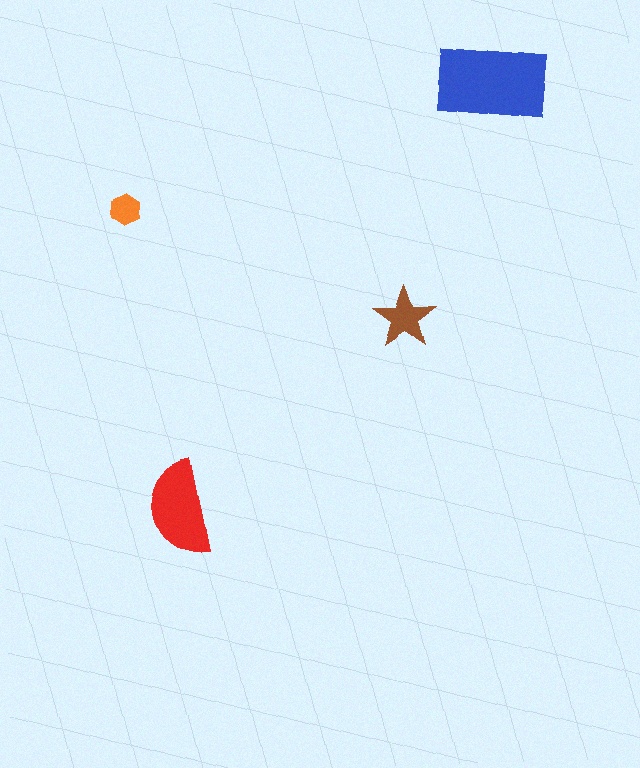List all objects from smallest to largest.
The orange hexagon, the brown star, the red semicircle, the blue rectangle.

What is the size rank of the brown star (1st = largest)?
3rd.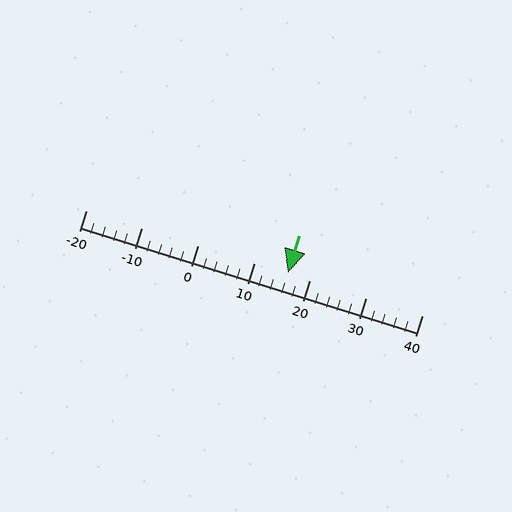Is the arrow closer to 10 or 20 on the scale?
The arrow is closer to 20.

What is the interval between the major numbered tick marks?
The major tick marks are spaced 10 units apart.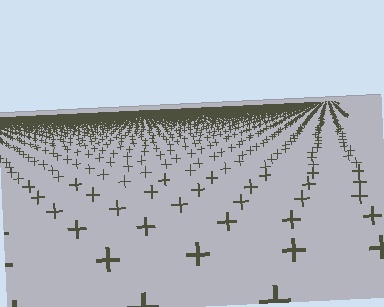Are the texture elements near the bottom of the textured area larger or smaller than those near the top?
Larger. Near the bottom, elements are closer to the viewer and appear at a bigger on-screen size.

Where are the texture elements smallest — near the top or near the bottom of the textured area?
Near the top.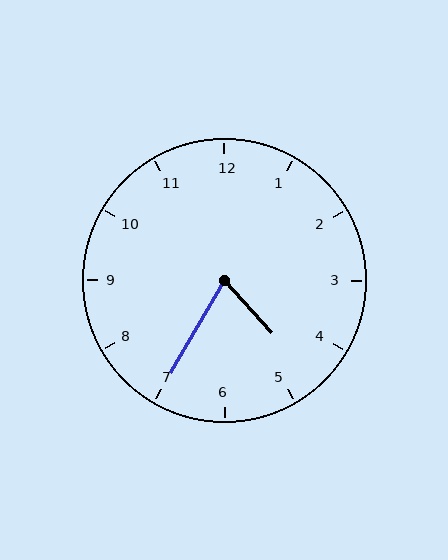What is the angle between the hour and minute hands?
Approximately 72 degrees.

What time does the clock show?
4:35.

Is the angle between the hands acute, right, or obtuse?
It is acute.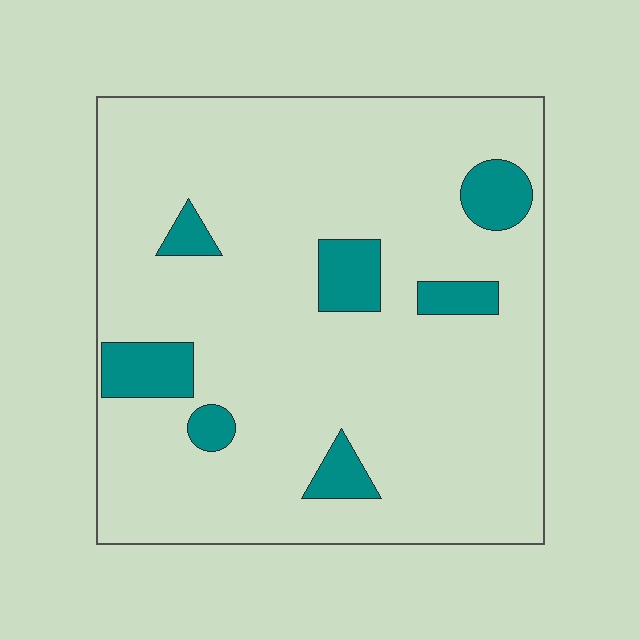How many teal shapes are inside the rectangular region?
7.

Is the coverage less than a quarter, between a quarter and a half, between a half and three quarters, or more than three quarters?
Less than a quarter.